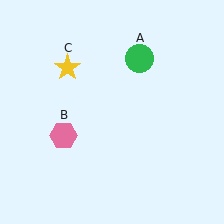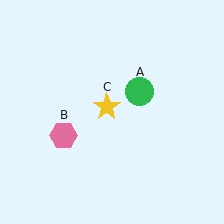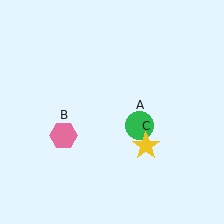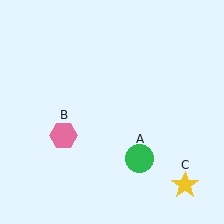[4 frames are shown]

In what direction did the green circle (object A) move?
The green circle (object A) moved down.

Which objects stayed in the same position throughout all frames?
Pink hexagon (object B) remained stationary.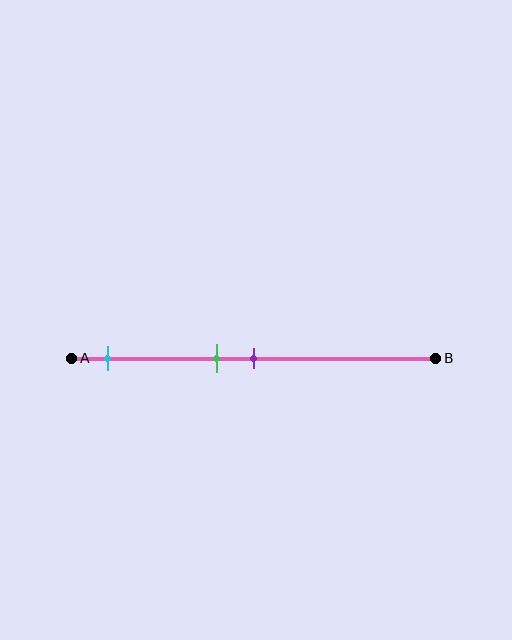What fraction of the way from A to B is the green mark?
The green mark is approximately 40% (0.4) of the way from A to B.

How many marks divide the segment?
There are 3 marks dividing the segment.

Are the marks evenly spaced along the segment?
No, the marks are not evenly spaced.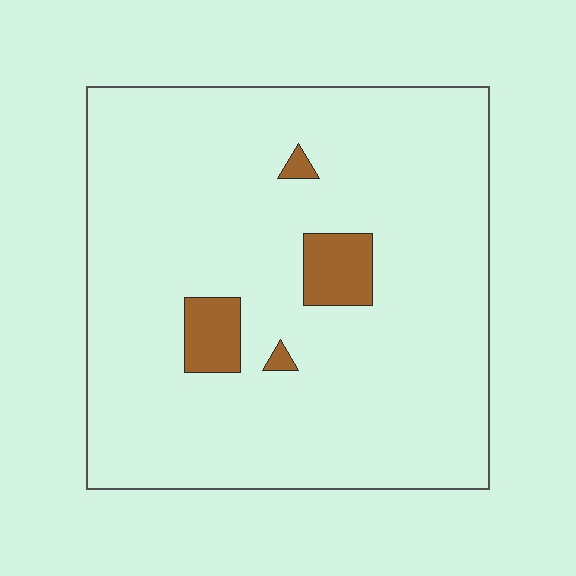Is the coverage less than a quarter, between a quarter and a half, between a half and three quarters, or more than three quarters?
Less than a quarter.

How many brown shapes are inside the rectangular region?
4.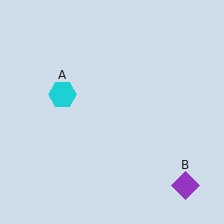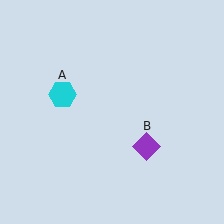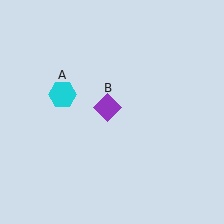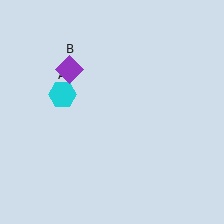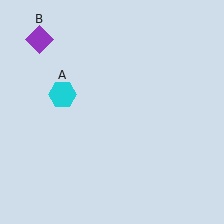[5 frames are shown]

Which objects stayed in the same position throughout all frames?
Cyan hexagon (object A) remained stationary.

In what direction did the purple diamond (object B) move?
The purple diamond (object B) moved up and to the left.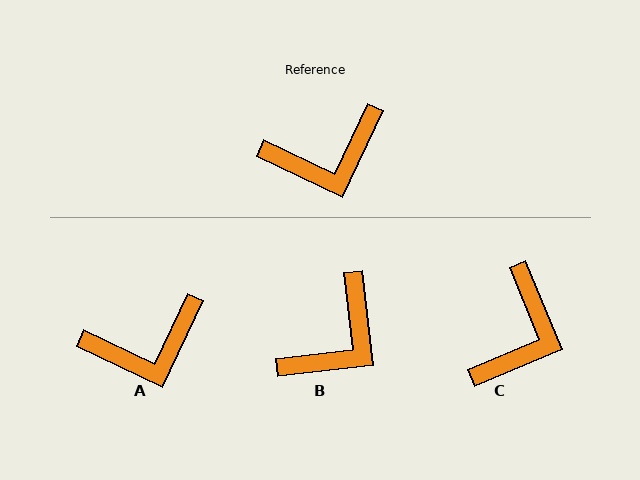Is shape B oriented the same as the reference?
No, it is off by about 32 degrees.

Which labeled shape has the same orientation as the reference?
A.